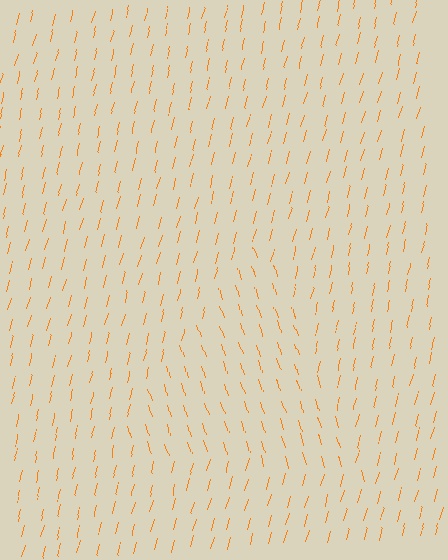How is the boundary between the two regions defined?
The boundary is defined purely by a change in line orientation (approximately 32 degrees difference). All lines are the same color and thickness.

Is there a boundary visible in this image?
Yes, there is a texture boundary formed by a change in line orientation.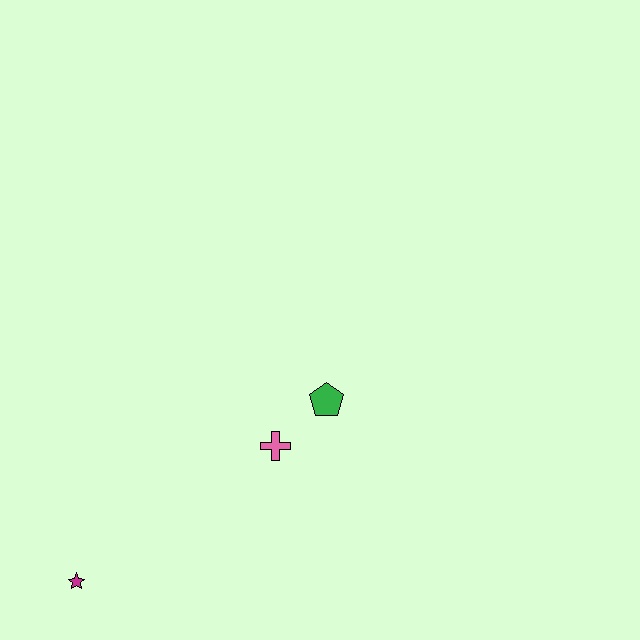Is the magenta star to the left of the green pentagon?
Yes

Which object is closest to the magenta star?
The pink cross is closest to the magenta star.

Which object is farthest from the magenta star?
The green pentagon is farthest from the magenta star.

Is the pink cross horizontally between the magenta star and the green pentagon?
Yes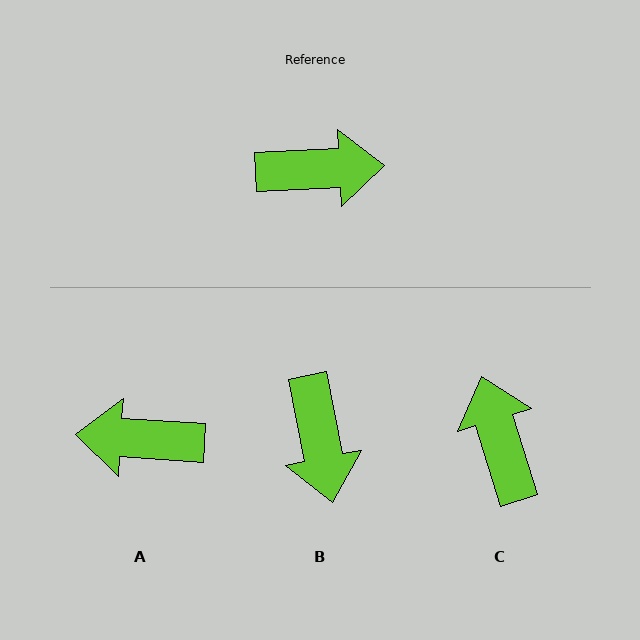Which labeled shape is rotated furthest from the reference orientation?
A, about 174 degrees away.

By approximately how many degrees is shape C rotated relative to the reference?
Approximately 104 degrees counter-clockwise.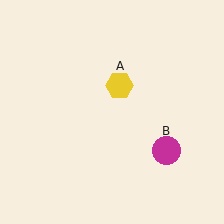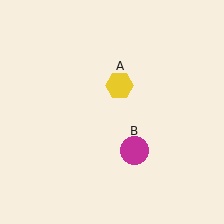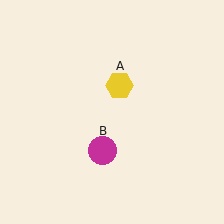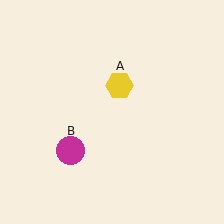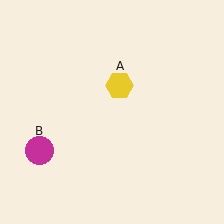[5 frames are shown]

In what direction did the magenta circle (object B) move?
The magenta circle (object B) moved left.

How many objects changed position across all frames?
1 object changed position: magenta circle (object B).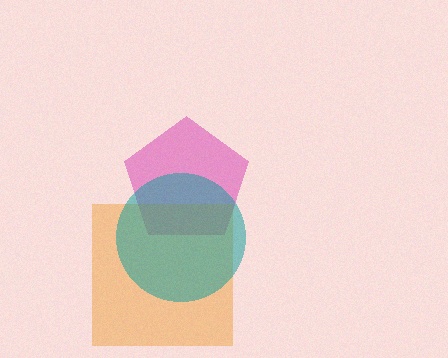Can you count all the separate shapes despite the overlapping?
Yes, there are 3 separate shapes.